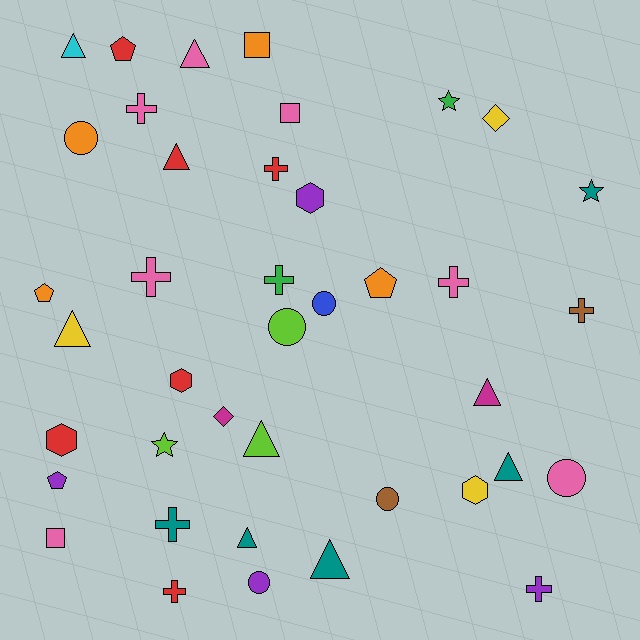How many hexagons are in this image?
There are 4 hexagons.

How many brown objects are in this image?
There are 2 brown objects.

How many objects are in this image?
There are 40 objects.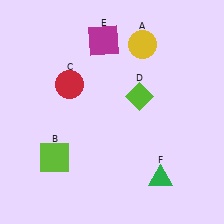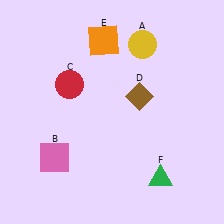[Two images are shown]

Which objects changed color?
B changed from lime to pink. D changed from lime to brown. E changed from magenta to orange.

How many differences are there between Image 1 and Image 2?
There are 3 differences between the two images.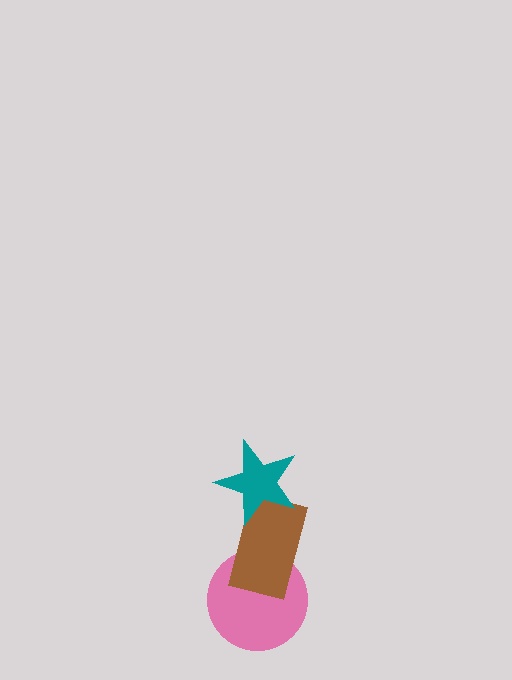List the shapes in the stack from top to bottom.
From top to bottom: the teal star, the brown rectangle, the pink circle.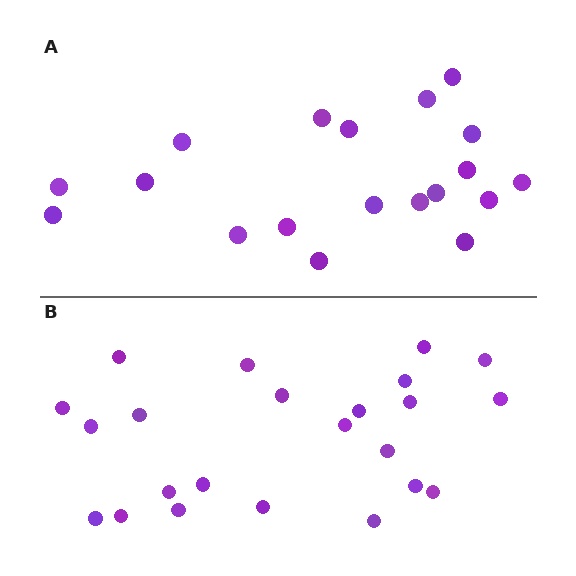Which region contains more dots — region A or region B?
Region B (the bottom region) has more dots.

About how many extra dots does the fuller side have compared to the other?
Region B has about 4 more dots than region A.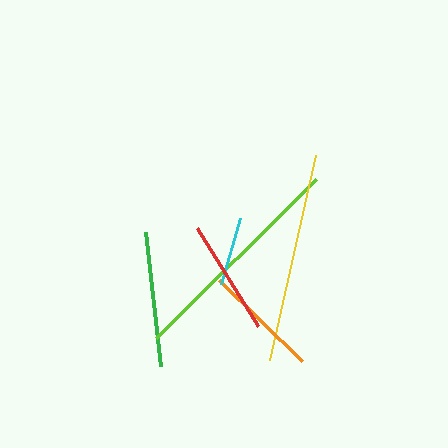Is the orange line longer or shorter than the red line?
The red line is longer than the orange line.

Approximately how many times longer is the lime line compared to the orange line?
The lime line is approximately 2.0 times the length of the orange line.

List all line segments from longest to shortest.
From longest to shortest: lime, yellow, green, red, orange, cyan.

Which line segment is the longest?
The lime line is the longest at approximately 225 pixels.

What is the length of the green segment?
The green segment is approximately 135 pixels long.